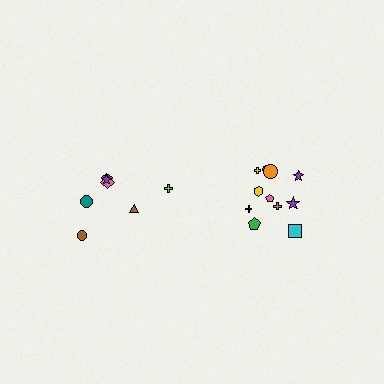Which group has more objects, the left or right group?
The right group.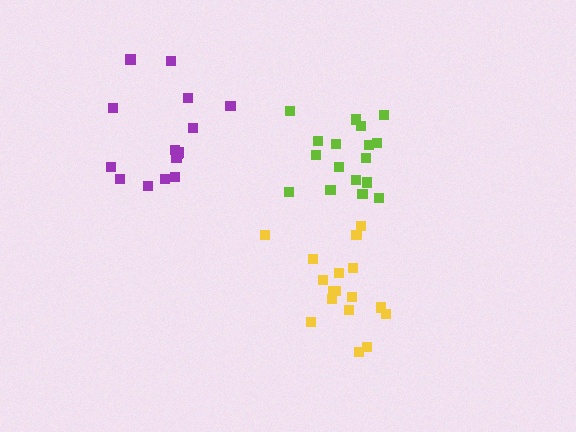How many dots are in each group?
Group 1: 15 dots, Group 2: 17 dots, Group 3: 17 dots (49 total).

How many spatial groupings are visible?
There are 3 spatial groupings.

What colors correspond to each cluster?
The clusters are colored: purple, lime, yellow.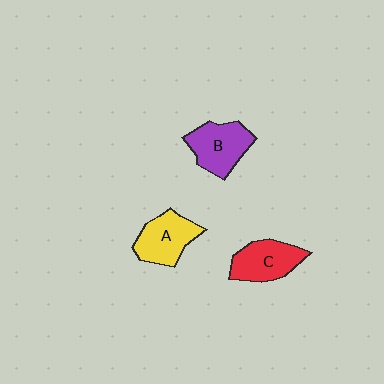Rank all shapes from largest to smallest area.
From largest to smallest: B (purple), C (red), A (yellow).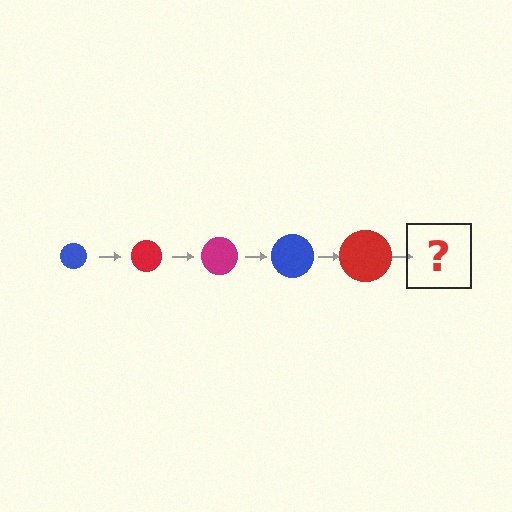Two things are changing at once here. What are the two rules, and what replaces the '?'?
The two rules are that the circle grows larger each step and the color cycles through blue, red, and magenta. The '?' should be a magenta circle, larger than the previous one.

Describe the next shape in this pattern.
It should be a magenta circle, larger than the previous one.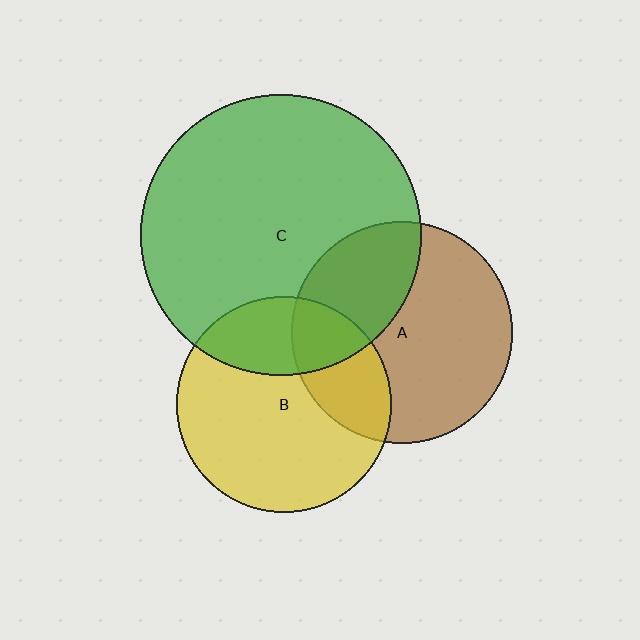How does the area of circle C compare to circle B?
Approximately 1.7 times.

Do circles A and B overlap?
Yes.